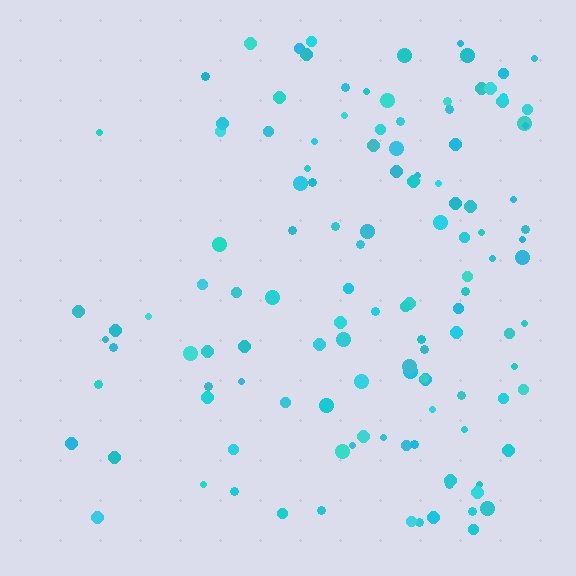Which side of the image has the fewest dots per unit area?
The left.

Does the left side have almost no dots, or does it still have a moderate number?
Still a moderate number, just noticeably fewer than the right.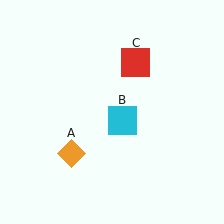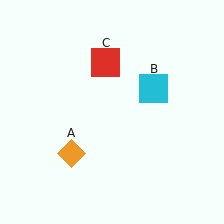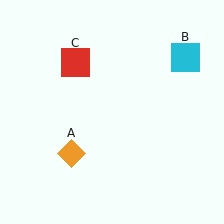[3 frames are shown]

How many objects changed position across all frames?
2 objects changed position: cyan square (object B), red square (object C).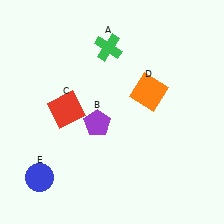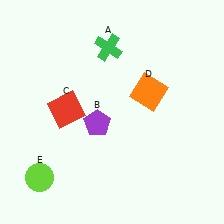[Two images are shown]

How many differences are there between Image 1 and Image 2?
There is 1 difference between the two images.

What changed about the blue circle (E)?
In Image 1, E is blue. In Image 2, it changed to lime.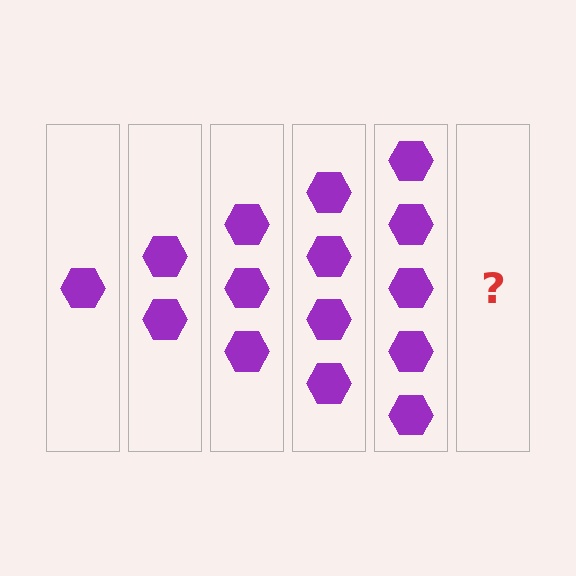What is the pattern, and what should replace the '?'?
The pattern is that each step adds one more hexagon. The '?' should be 6 hexagons.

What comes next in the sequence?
The next element should be 6 hexagons.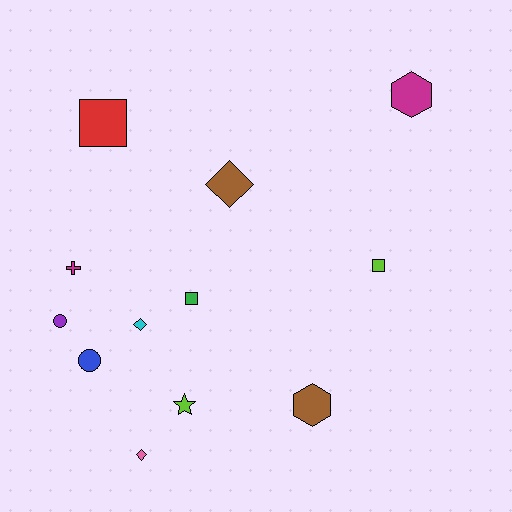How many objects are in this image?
There are 12 objects.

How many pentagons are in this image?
There are no pentagons.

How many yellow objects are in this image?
There are no yellow objects.